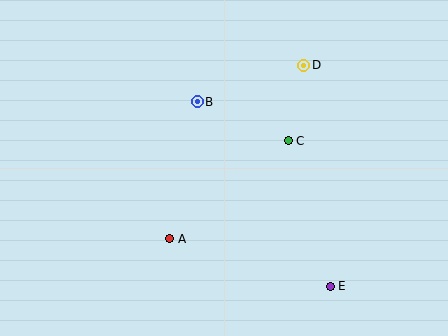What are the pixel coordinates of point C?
Point C is at (288, 141).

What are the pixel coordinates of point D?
Point D is at (304, 65).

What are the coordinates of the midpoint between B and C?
The midpoint between B and C is at (243, 121).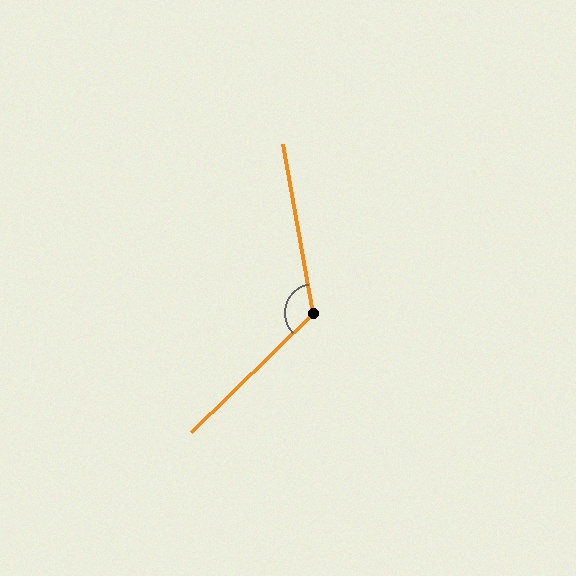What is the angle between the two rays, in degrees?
Approximately 124 degrees.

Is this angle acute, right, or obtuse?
It is obtuse.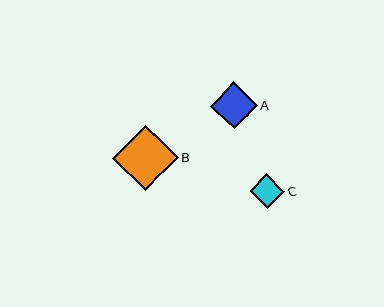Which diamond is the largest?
Diamond B is the largest with a size of approximately 66 pixels.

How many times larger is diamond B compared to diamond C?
Diamond B is approximately 1.9 times the size of diamond C.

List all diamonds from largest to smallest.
From largest to smallest: B, A, C.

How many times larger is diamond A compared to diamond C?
Diamond A is approximately 1.4 times the size of diamond C.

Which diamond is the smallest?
Diamond C is the smallest with a size of approximately 35 pixels.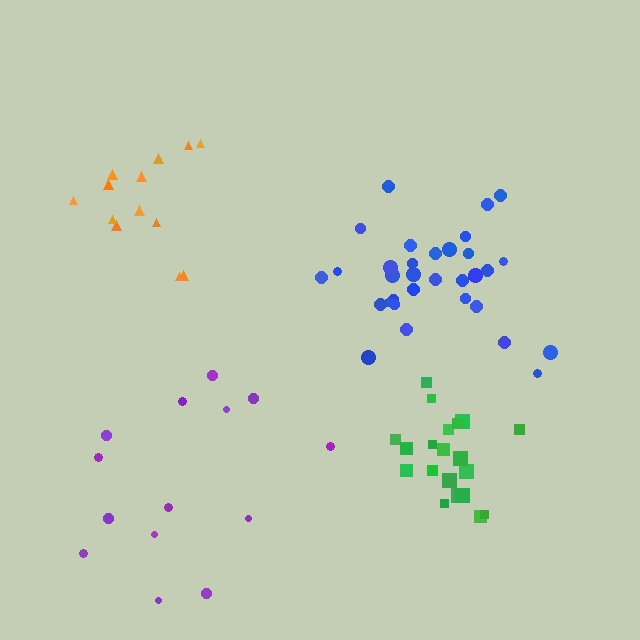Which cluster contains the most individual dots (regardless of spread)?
Blue (32).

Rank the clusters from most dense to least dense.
blue, green, orange, purple.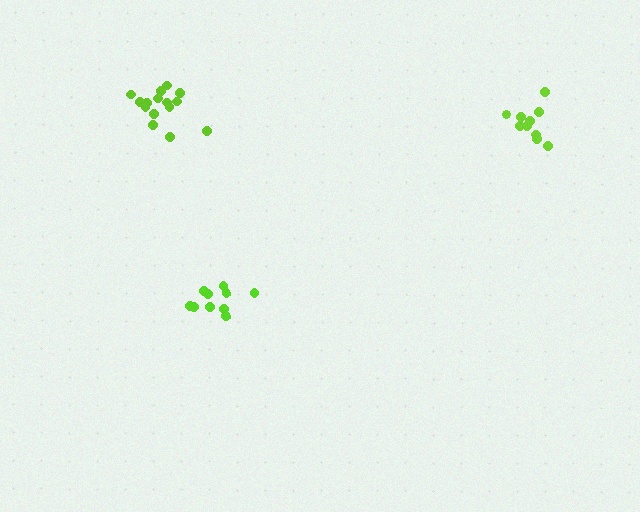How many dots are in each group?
Group 1: 15 dots, Group 2: 10 dots, Group 3: 10 dots (35 total).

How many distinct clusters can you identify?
There are 3 distinct clusters.